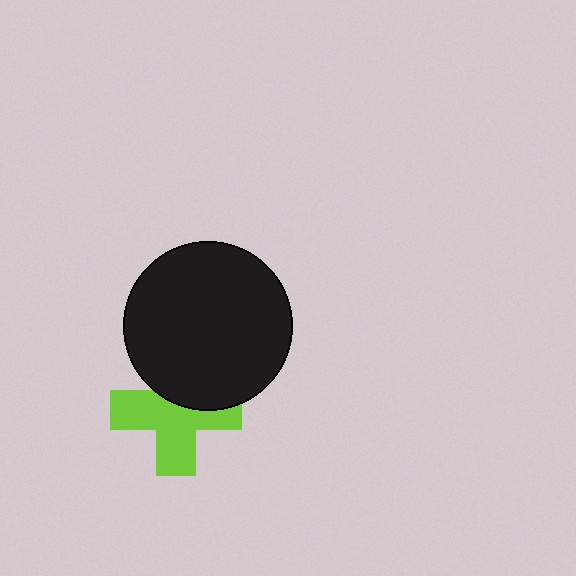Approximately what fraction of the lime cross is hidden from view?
Roughly 37% of the lime cross is hidden behind the black circle.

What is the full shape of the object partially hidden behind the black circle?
The partially hidden object is a lime cross.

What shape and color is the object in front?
The object in front is a black circle.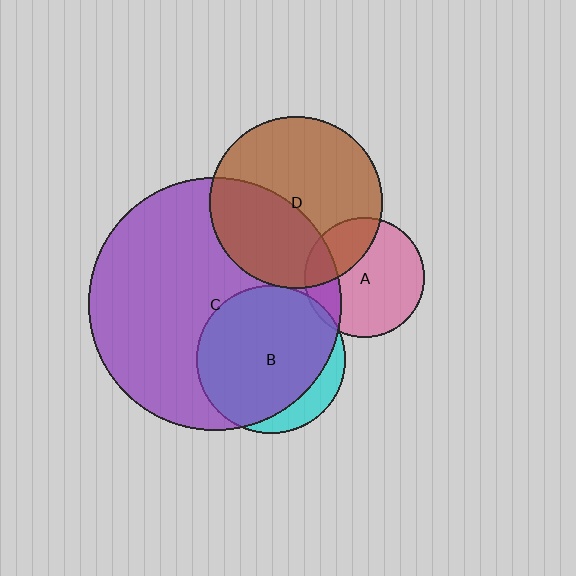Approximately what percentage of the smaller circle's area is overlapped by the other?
Approximately 30%.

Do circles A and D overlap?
Yes.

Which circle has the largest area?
Circle C (purple).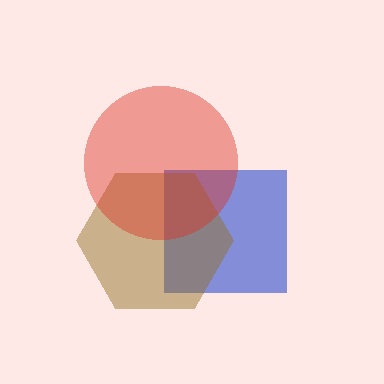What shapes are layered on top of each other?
The layered shapes are: a blue square, a brown hexagon, a red circle.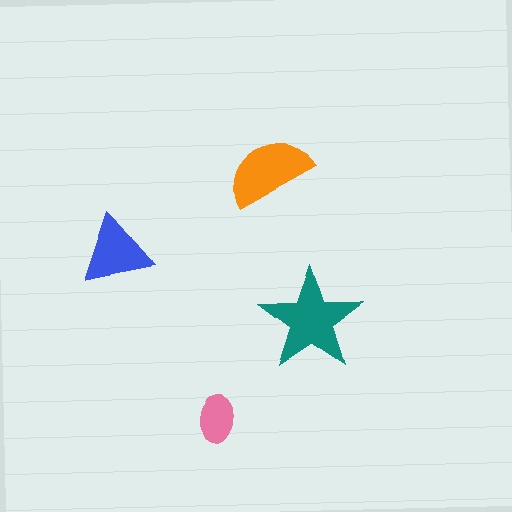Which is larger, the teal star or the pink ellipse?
The teal star.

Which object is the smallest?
The pink ellipse.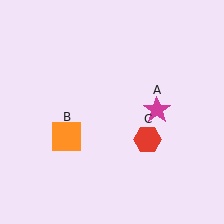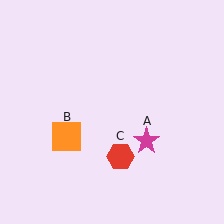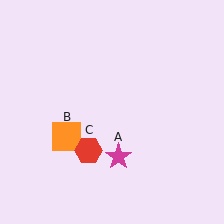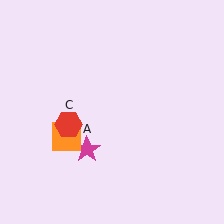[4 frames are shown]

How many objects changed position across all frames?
2 objects changed position: magenta star (object A), red hexagon (object C).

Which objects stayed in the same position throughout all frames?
Orange square (object B) remained stationary.